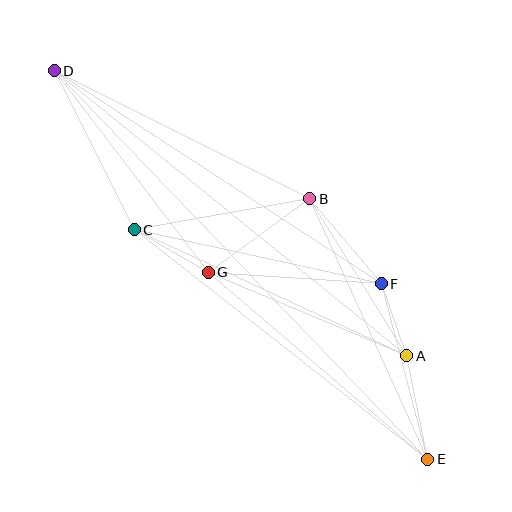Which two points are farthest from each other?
Points D and E are farthest from each other.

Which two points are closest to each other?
Points A and F are closest to each other.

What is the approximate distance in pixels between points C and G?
The distance between C and G is approximately 85 pixels.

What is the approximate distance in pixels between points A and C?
The distance between A and C is approximately 300 pixels.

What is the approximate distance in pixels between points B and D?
The distance between B and D is approximately 285 pixels.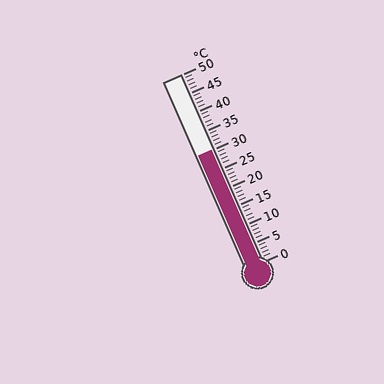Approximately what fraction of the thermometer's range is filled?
The thermometer is filled to approximately 60% of its range.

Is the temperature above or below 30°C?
The temperature is at 30°C.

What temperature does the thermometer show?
The thermometer shows approximately 30°C.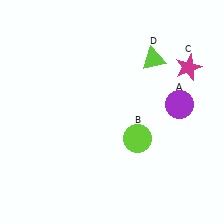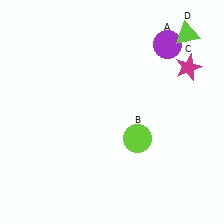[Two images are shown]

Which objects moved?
The objects that moved are: the purple circle (A), the lime triangle (D).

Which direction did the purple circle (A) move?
The purple circle (A) moved up.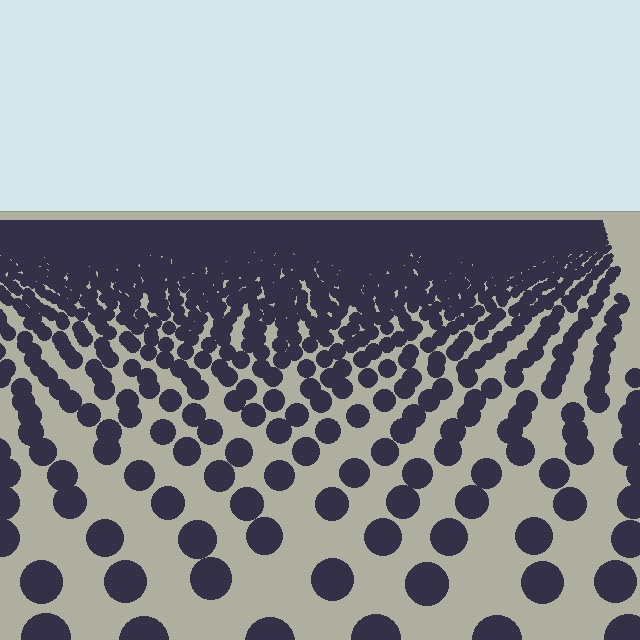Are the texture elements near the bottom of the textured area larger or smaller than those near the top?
Larger. Near the bottom, elements are closer to the viewer and appear at a bigger on-screen size.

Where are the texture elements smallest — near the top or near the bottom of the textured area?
Near the top.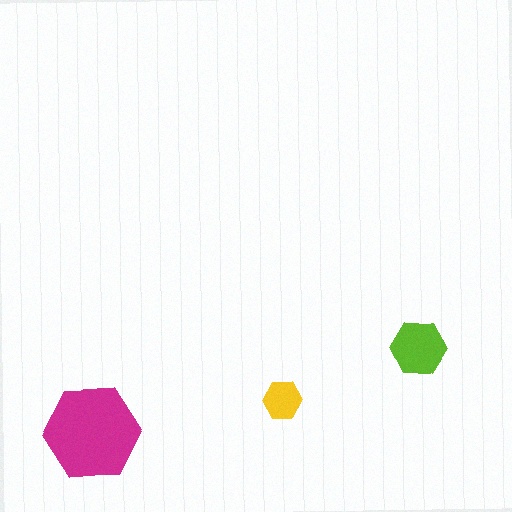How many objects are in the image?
There are 3 objects in the image.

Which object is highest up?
The lime hexagon is topmost.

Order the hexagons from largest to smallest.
the magenta one, the lime one, the yellow one.